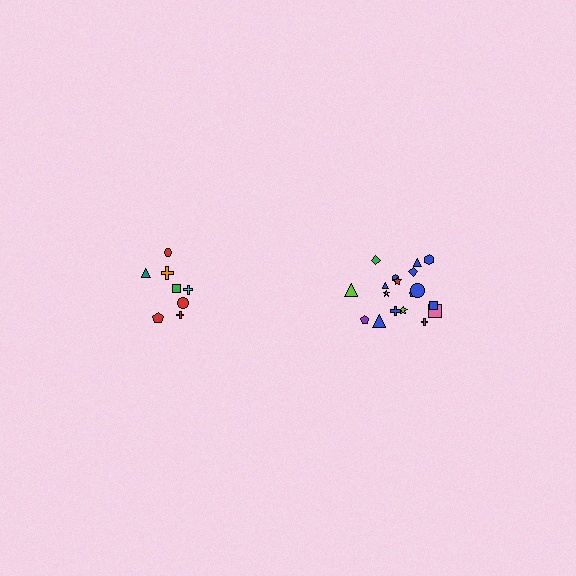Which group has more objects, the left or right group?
The right group.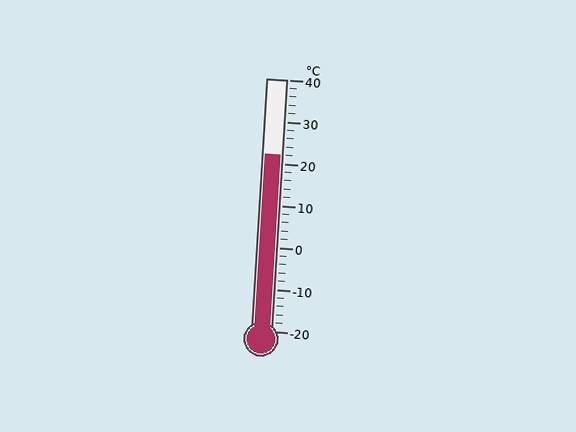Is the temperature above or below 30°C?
The temperature is below 30°C.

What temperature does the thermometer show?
The thermometer shows approximately 22°C.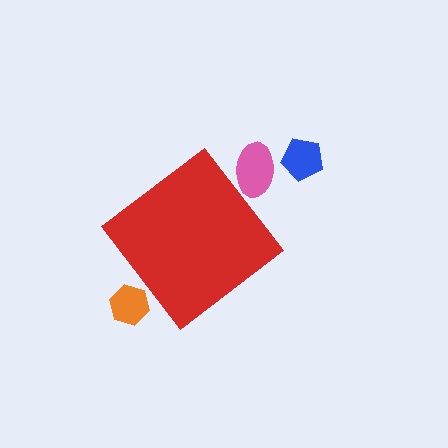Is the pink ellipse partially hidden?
Yes, the pink ellipse is partially hidden behind the red diamond.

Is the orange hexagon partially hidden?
Yes, the orange hexagon is partially hidden behind the red diamond.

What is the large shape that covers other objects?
A red diamond.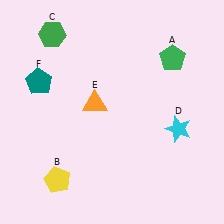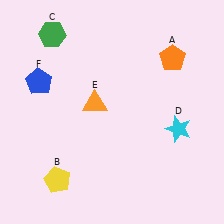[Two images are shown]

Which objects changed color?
A changed from green to orange. F changed from teal to blue.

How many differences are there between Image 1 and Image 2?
There are 2 differences between the two images.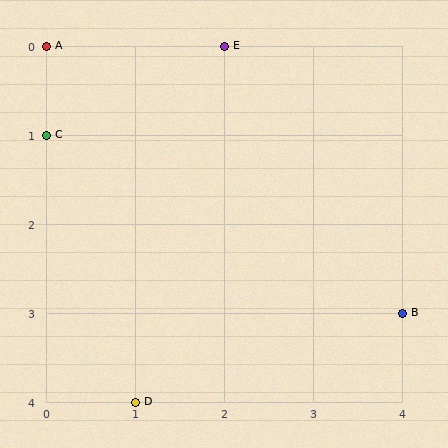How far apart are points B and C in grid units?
Points B and C are 4 columns and 2 rows apart (about 4.5 grid units diagonally).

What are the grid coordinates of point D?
Point D is at grid coordinates (1, 4).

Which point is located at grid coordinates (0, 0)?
Point A is at (0, 0).